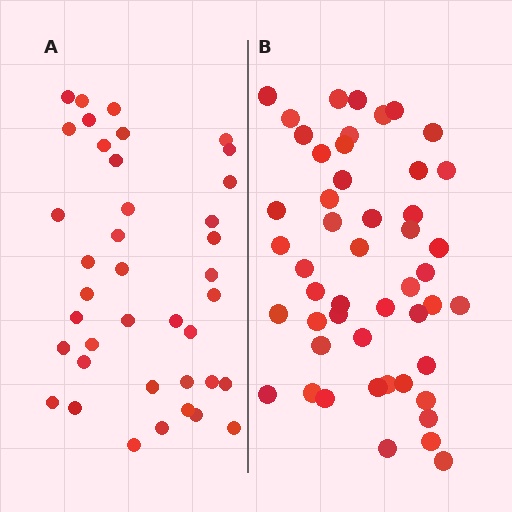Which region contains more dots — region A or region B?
Region B (the right region) has more dots.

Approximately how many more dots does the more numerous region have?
Region B has roughly 10 or so more dots than region A.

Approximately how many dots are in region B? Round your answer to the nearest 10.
About 50 dots. (The exact count is 49, which rounds to 50.)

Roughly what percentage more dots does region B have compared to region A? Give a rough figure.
About 25% more.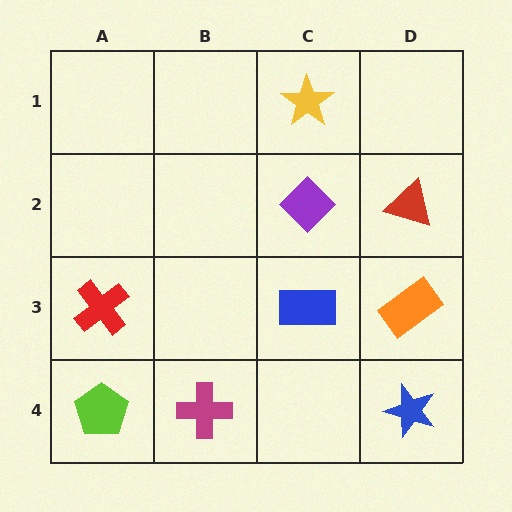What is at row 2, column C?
A purple diamond.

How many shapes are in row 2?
2 shapes.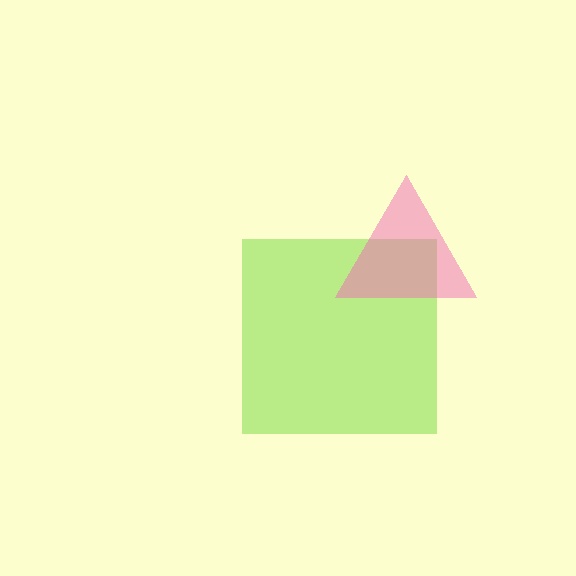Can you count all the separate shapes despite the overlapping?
Yes, there are 2 separate shapes.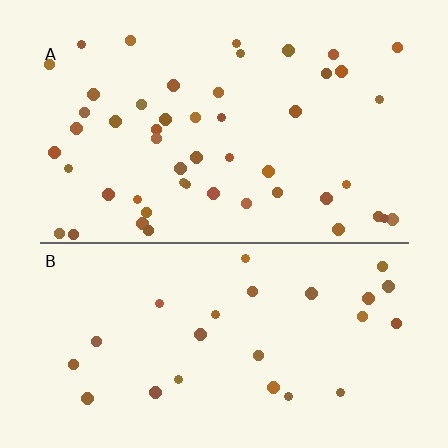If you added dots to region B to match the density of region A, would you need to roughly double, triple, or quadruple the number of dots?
Approximately double.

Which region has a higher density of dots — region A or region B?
A (the top).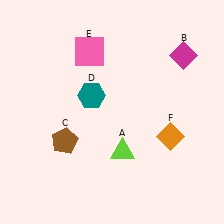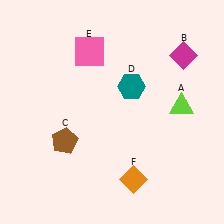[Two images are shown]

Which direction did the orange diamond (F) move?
The orange diamond (F) moved down.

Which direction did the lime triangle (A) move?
The lime triangle (A) moved right.